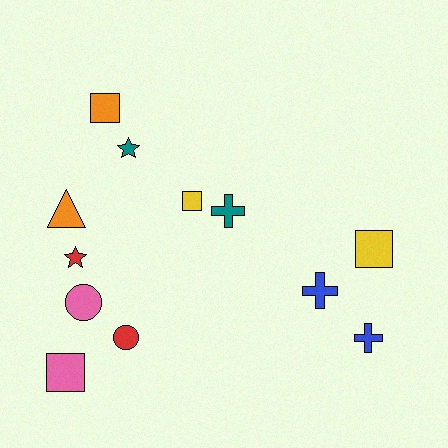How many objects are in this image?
There are 12 objects.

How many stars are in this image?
There are 2 stars.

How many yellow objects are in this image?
There are 2 yellow objects.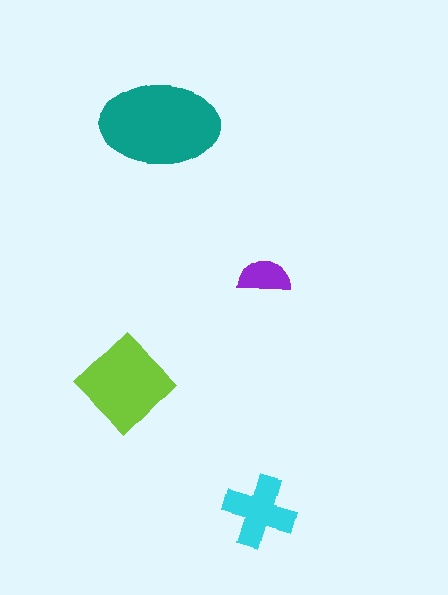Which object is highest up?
The teal ellipse is topmost.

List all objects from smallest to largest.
The purple semicircle, the cyan cross, the lime diamond, the teal ellipse.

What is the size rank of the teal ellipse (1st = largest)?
1st.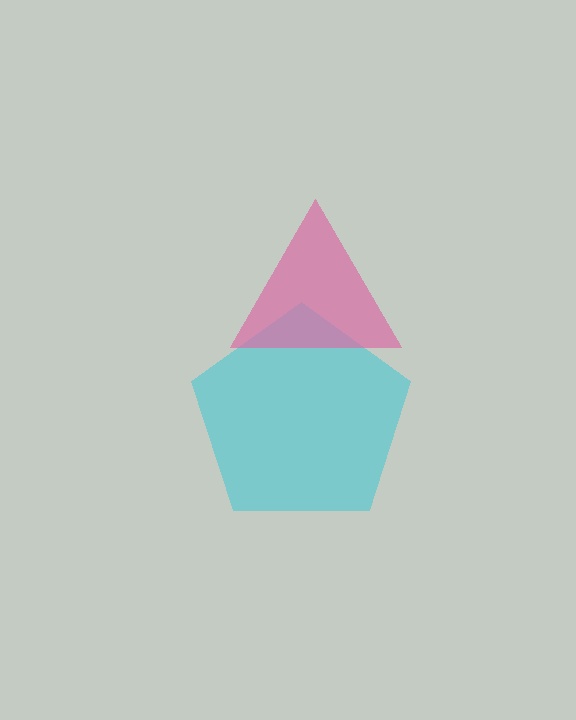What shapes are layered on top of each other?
The layered shapes are: a cyan pentagon, a pink triangle.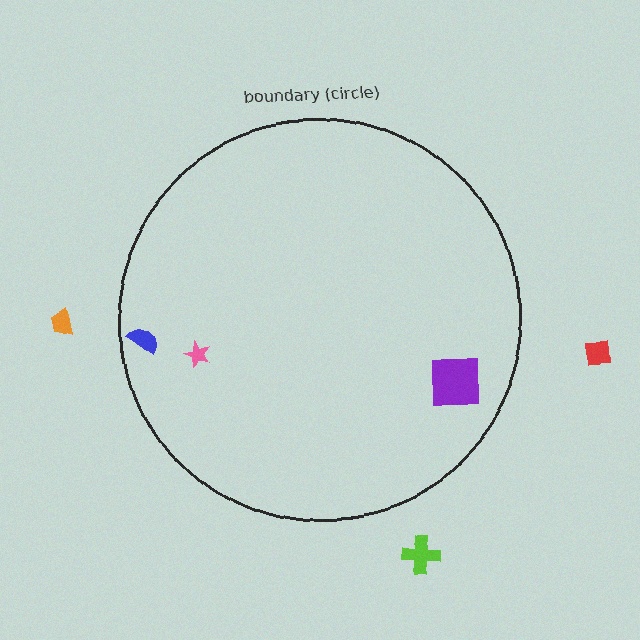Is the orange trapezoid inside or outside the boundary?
Outside.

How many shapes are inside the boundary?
3 inside, 3 outside.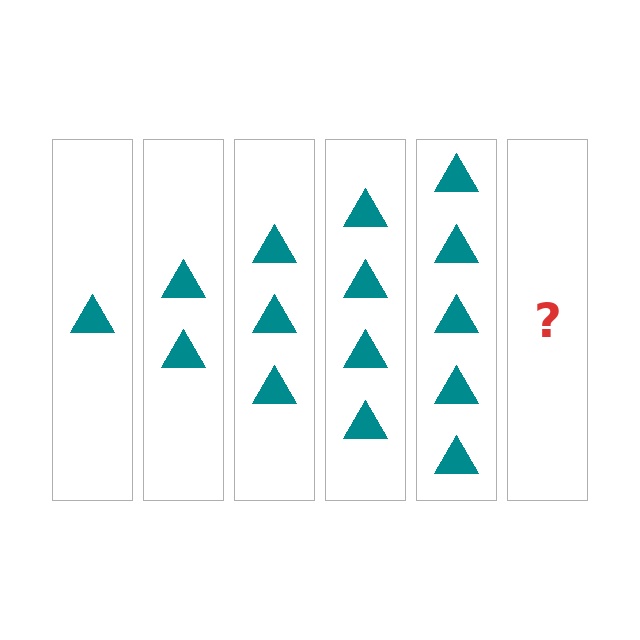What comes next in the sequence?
The next element should be 6 triangles.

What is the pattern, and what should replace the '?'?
The pattern is that each step adds one more triangle. The '?' should be 6 triangles.